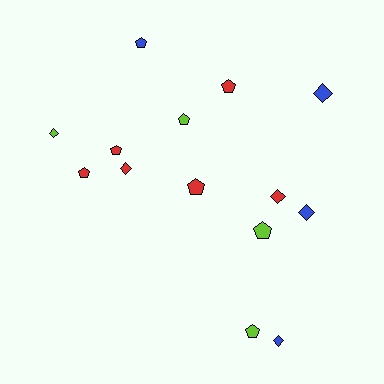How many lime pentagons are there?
There are 3 lime pentagons.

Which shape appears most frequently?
Pentagon, with 8 objects.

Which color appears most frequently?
Red, with 6 objects.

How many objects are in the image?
There are 14 objects.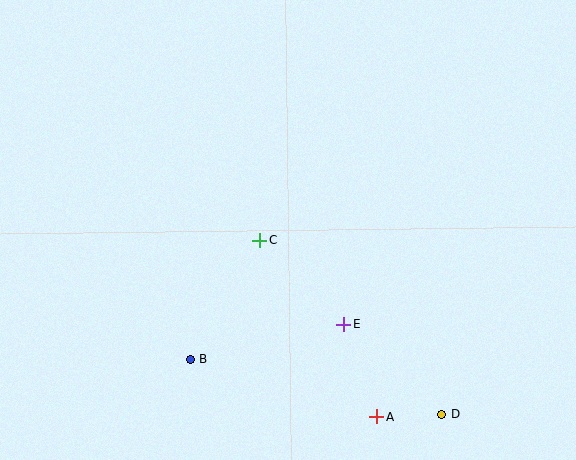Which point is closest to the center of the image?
Point C at (260, 241) is closest to the center.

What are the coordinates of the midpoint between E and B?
The midpoint between E and B is at (267, 342).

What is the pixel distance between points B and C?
The distance between B and C is 138 pixels.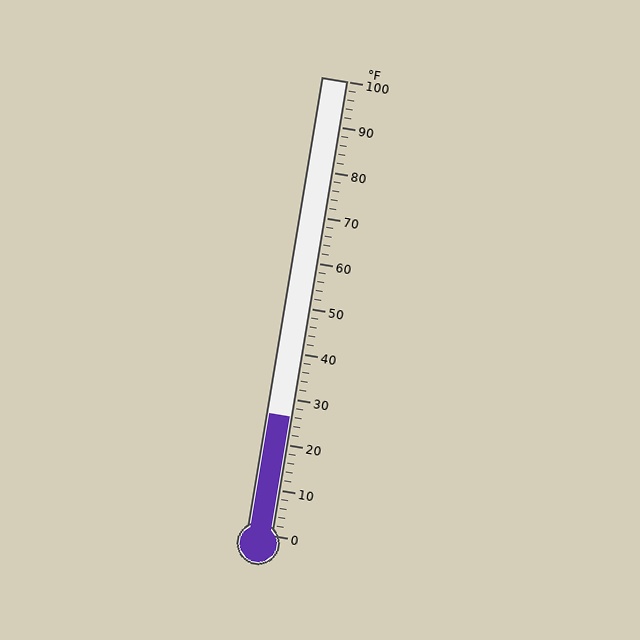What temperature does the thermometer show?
The thermometer shows approximately 26°F.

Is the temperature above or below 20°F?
The temperature is above 20°F.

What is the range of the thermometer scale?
The thermometer scale ranges from 0°F to 100°F.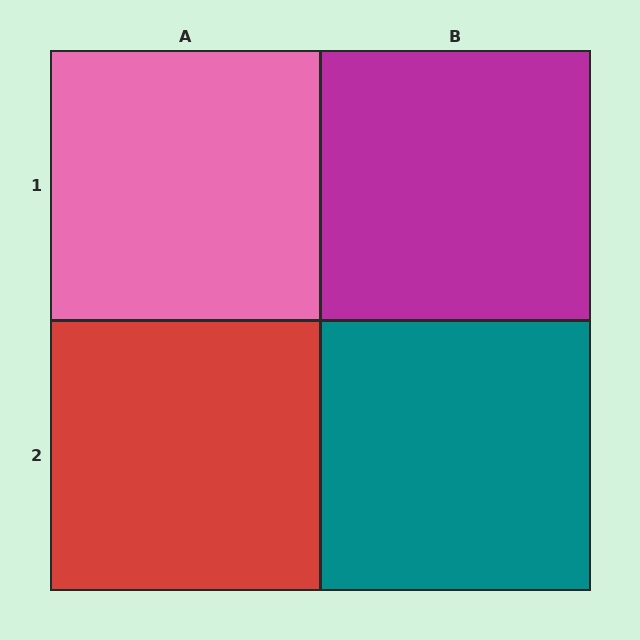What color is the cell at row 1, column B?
Magenta.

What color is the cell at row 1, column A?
Pink.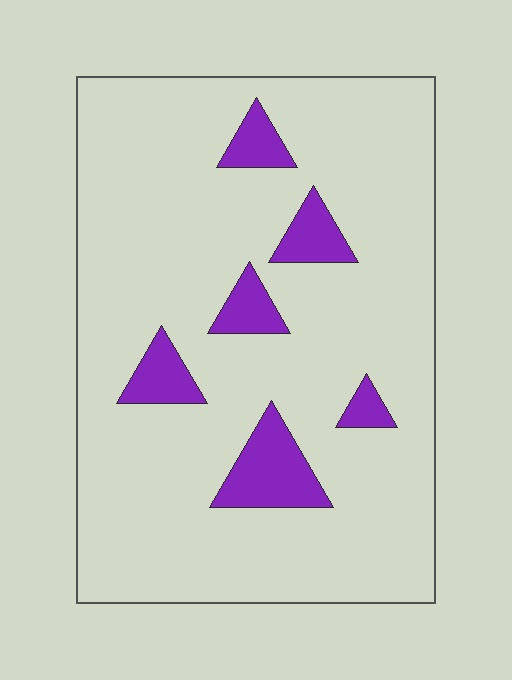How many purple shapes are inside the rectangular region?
6.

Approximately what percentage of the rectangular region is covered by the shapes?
Approximately 10%.